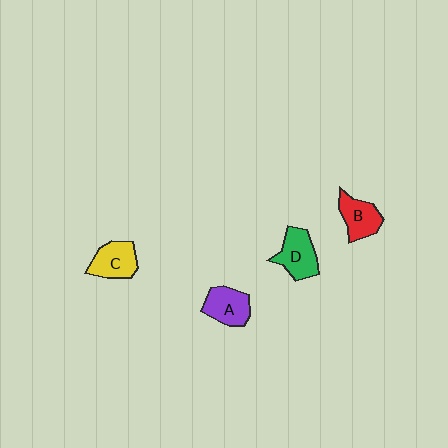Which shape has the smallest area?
Shape B (red).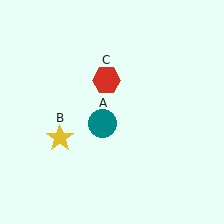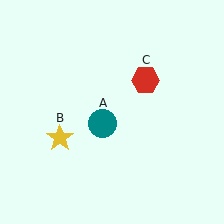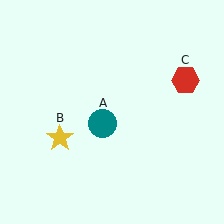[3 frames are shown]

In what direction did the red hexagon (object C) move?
The red hexagon (object C) moved right.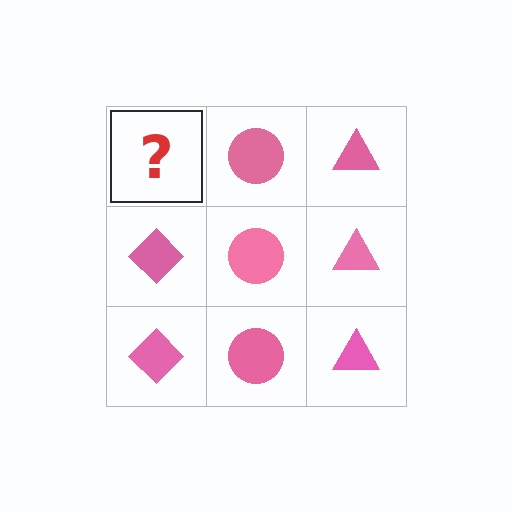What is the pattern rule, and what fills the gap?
The rule is that each column has a consistent shape. The gap should be filled with a pink diamond.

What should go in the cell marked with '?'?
The missing cell should contain a pink diamond.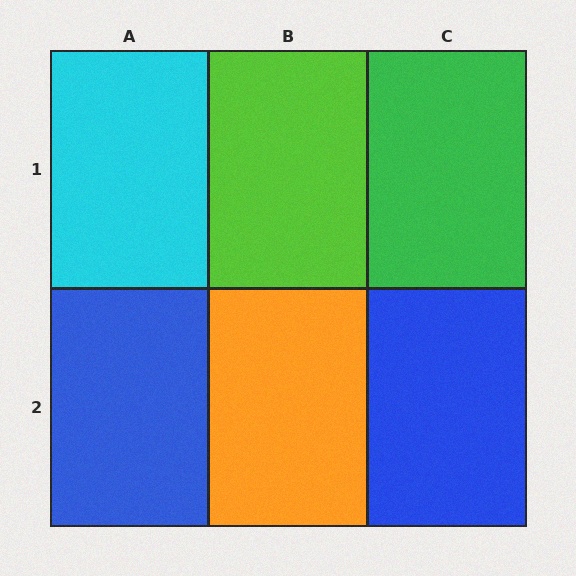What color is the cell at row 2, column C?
Blue.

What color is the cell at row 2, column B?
Orange.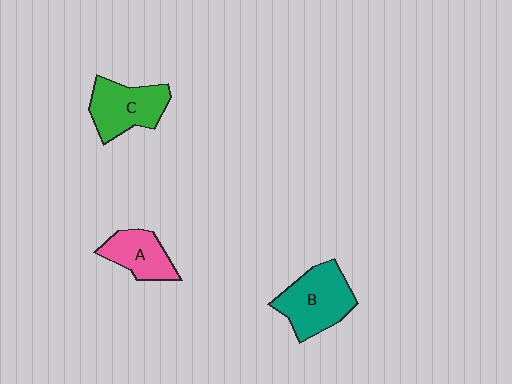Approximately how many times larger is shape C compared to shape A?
Approximately 1.3 times.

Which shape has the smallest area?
Shape A (pink).